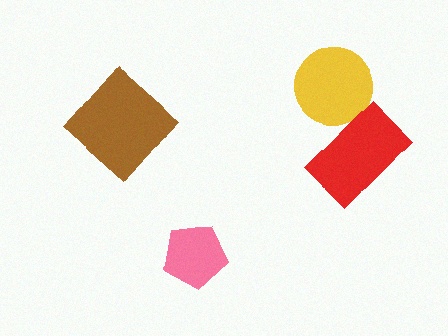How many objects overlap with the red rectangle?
1 object overlaps with the red rectangle.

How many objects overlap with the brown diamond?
0 objects overlap with the brown diamond.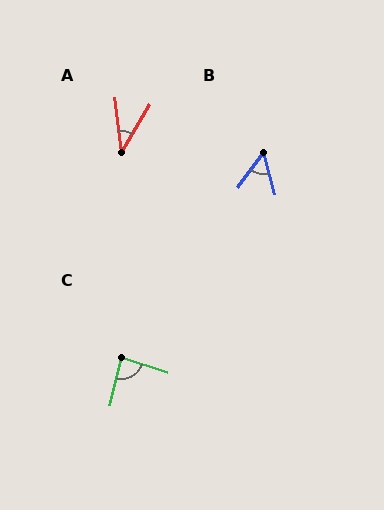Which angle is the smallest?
A, at approximately 37 degrees.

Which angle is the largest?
C, at approximately 85 degrees.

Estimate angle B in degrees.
Approximately 51 degrees.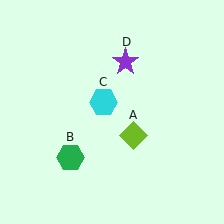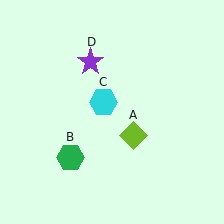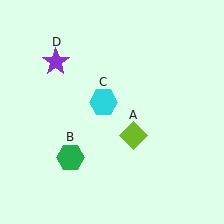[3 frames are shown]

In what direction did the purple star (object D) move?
The purple star (object D) moved left.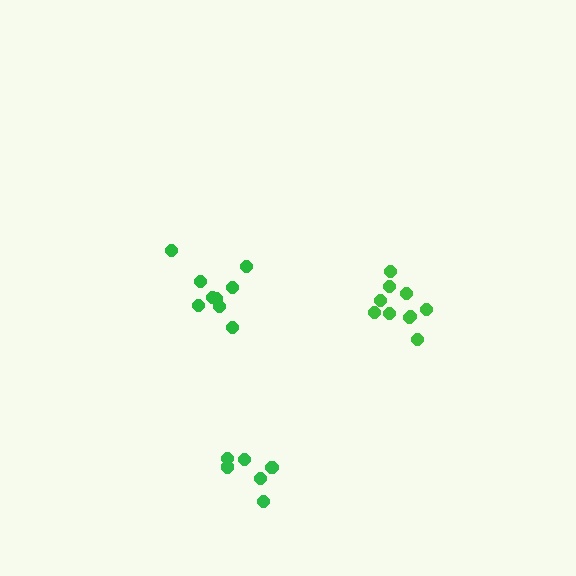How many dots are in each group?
Group 1: 6 dots, Group 2: 10 dots, Group 3: 9 dots (25 total).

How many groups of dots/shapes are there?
There are 3 groups.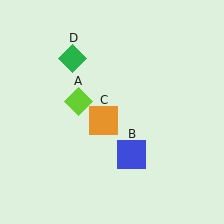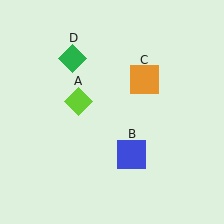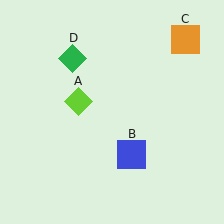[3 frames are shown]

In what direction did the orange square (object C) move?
The orange square (object C) moved up and to the right.